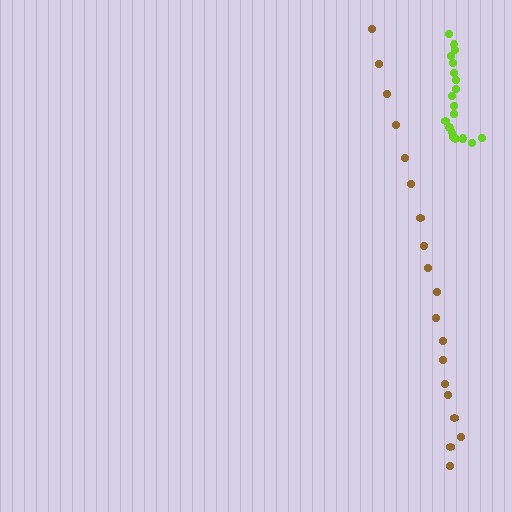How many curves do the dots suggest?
There are 2 distinct paths.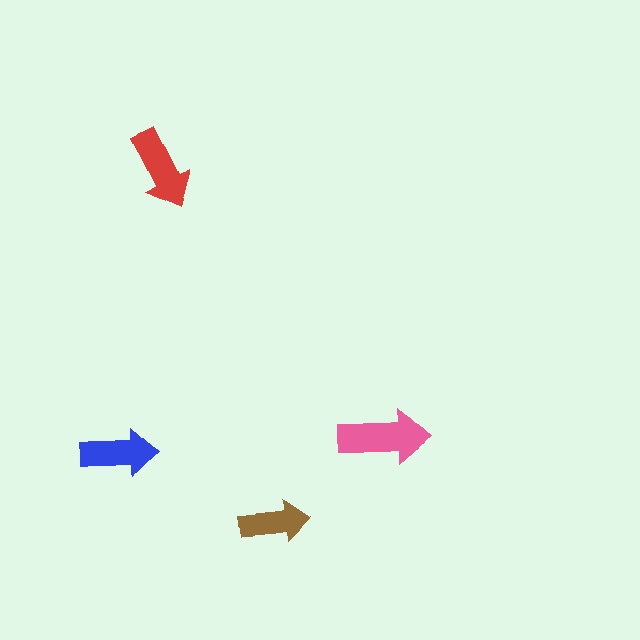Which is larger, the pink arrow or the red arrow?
The pink one.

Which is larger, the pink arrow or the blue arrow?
The pink one.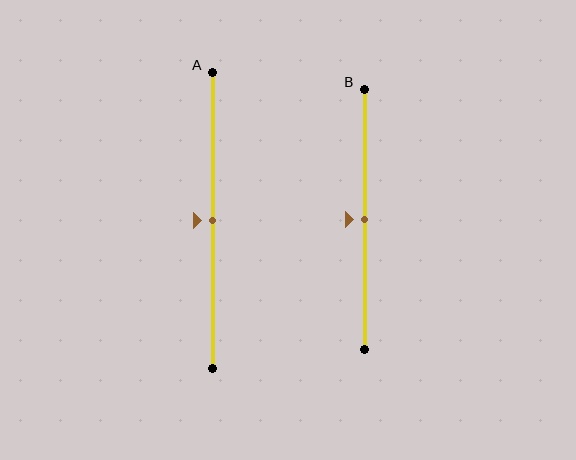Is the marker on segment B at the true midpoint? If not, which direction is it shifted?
Yes, the marker on segment B is at the true midpoint.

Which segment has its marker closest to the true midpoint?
Segment A has its marker closest to the true midpoint.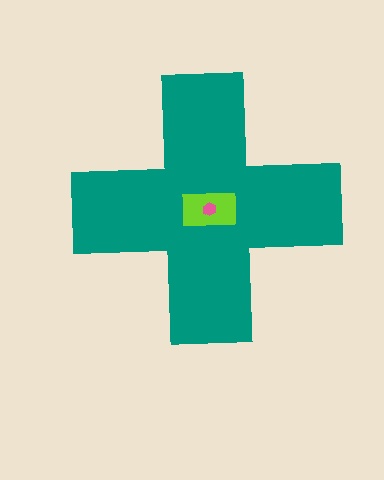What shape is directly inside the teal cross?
The lime rectangle.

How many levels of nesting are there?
3.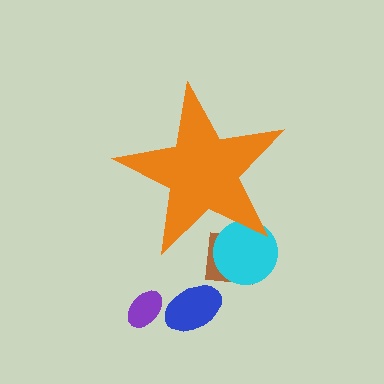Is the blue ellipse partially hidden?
No, the blue ellipse is fully visible.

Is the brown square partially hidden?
Yes, the brown square is partially hidden behind the orange star.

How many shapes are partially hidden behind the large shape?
2 shapes are partially hidden.